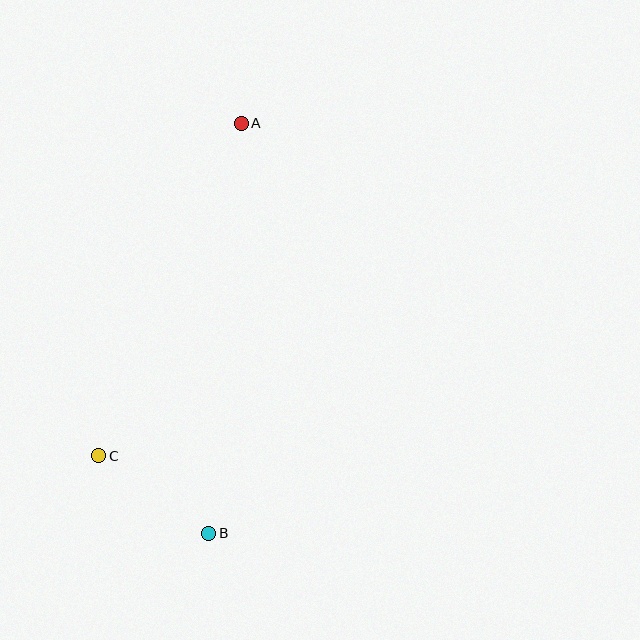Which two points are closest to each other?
Points B and C are closest to each other.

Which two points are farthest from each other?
Points A and B are farthest from each other.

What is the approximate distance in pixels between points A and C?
The distance between A and C is approximately 362 pixels.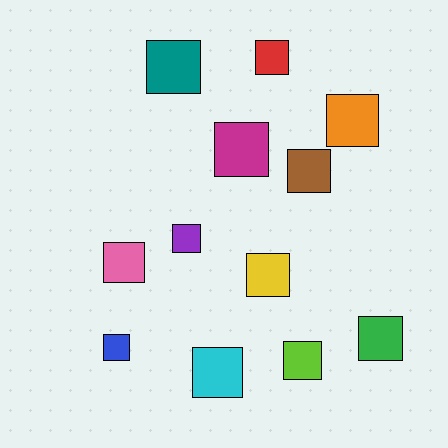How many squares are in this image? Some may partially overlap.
There are 12 squares.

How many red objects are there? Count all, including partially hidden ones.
There is 1 red object.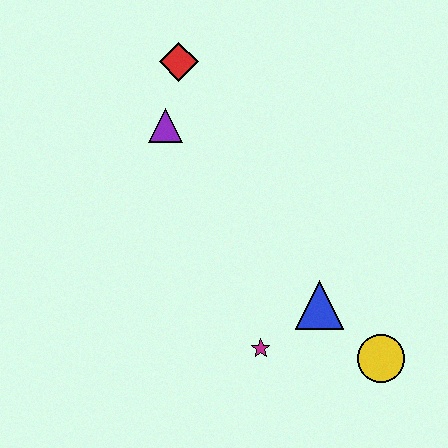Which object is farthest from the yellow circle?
The red diamond is farthest from the yellow circle.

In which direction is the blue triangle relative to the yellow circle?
The blue triangle is to the left of the yellow circle.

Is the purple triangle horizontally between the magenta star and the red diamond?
No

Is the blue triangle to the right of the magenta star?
Yes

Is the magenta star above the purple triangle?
No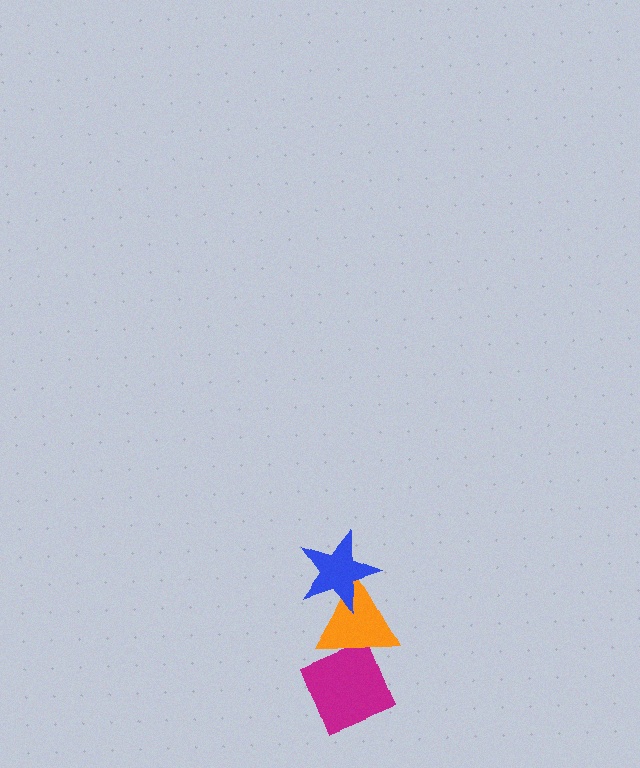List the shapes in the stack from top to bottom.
From top to bottom: the blue star, the orange triangle, the magenta diamond.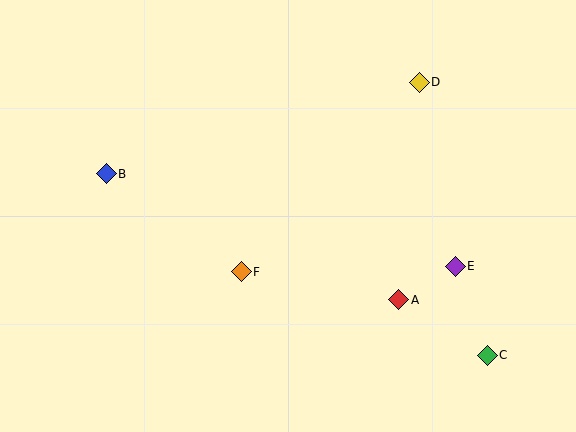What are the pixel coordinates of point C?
Point C is at (487, 355).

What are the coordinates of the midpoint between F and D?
The midpoint between F and D is at (330, 177).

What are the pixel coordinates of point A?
Point A is at (399, 300).